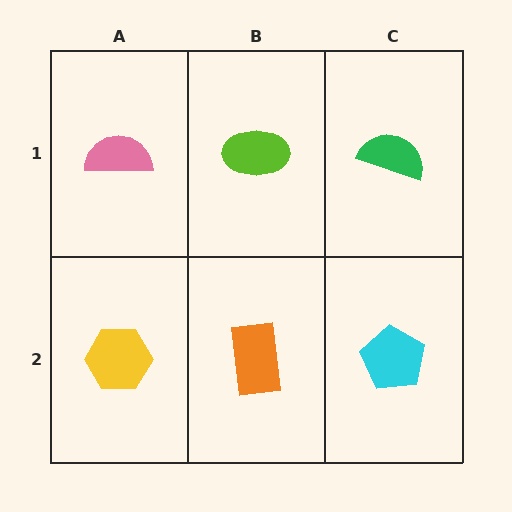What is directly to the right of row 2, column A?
An orange rectangle.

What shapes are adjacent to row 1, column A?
A yellow hexagon (row 2, column A), a lime ellipse (row 1, column B).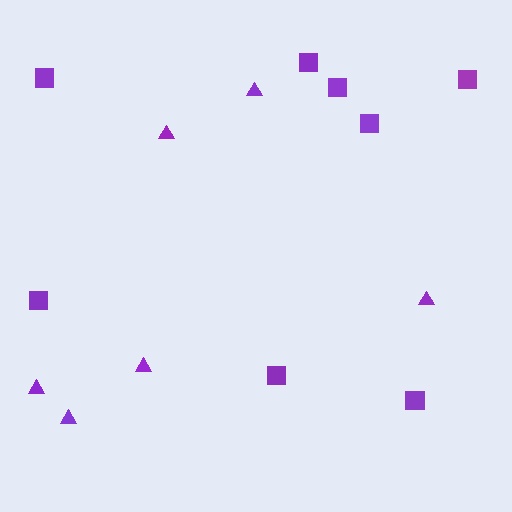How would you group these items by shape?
There are 2 groups: one group of triangles (6) and one group of squares (8).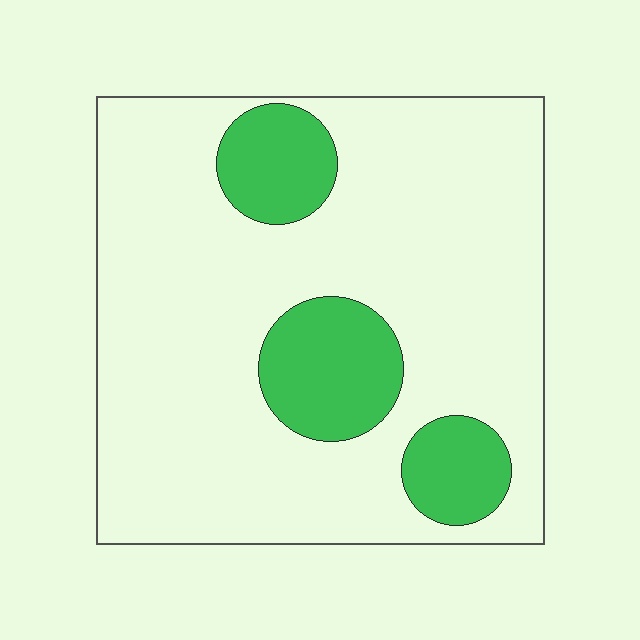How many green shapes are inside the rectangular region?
3.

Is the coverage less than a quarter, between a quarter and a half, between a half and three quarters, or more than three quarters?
Less than a quarter.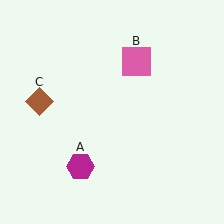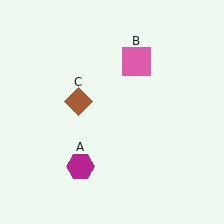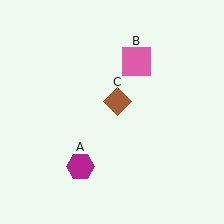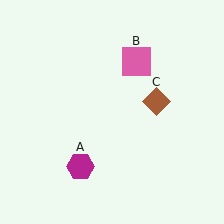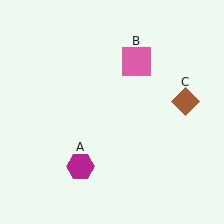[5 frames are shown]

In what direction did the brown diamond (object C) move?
The brown diamond (object C) moved right.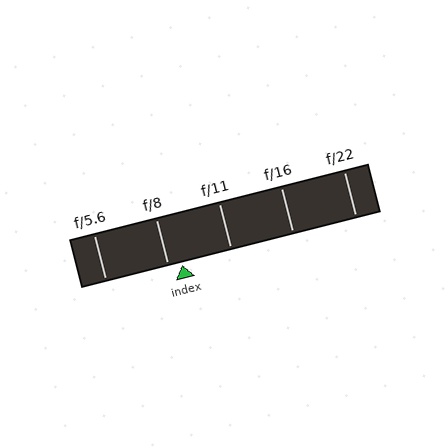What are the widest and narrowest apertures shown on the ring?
The widest aperture shown is f/5.6 and the narrowest is f/22.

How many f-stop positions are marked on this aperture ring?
There are 5 f-stop positions marked.